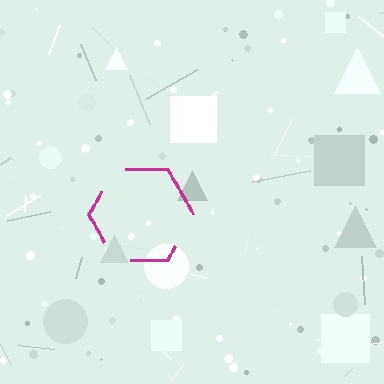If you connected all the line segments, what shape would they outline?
They would outline a hexagon.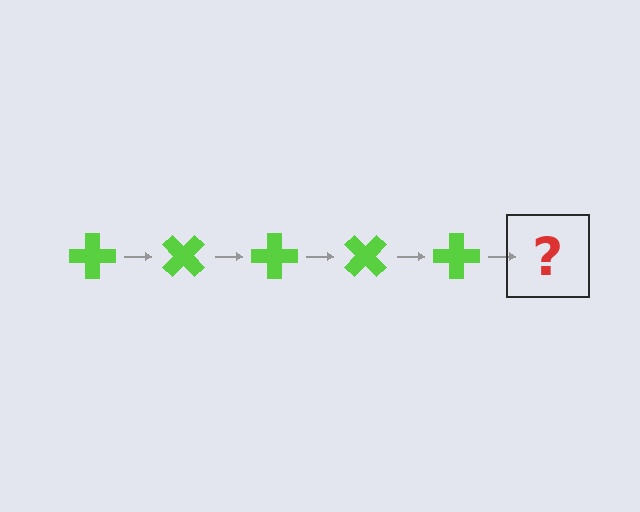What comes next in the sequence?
The next element should be a lime cross rotated 225 degrees.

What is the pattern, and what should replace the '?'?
The pattern is that the cross rotates 45 degrees each step. The '?' should be a lime cross rotated 225 degrees.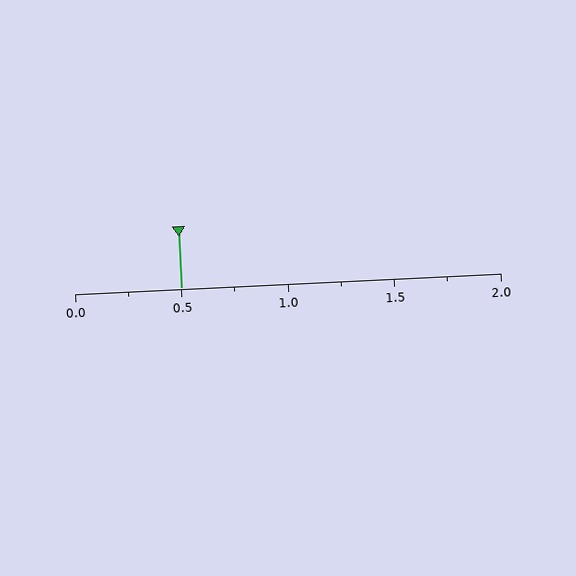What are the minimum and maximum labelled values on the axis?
The axis runs from 0.0 to 2.0.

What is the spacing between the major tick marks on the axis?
The major ticks are spaced 0.5 apart.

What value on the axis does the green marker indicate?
The marker indicates approximately 0.5.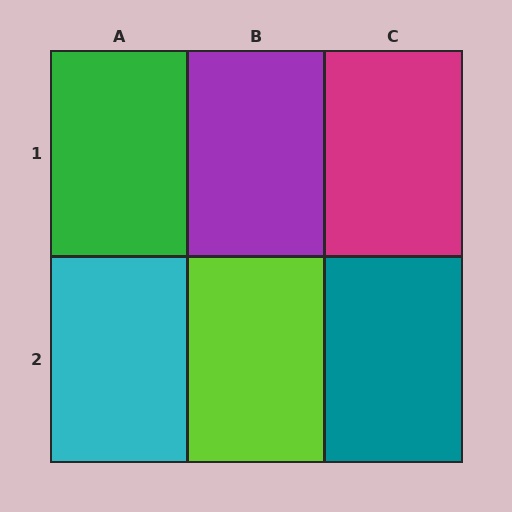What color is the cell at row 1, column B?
Purple.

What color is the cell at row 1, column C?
Magenta.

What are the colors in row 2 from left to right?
Cyan, lime, teal.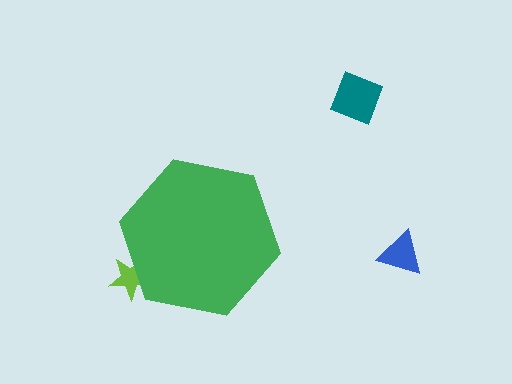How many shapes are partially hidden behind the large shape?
1 shape is partially hidden.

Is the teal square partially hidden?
No, the teal square is fully visible.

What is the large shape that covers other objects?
A green hexagon.